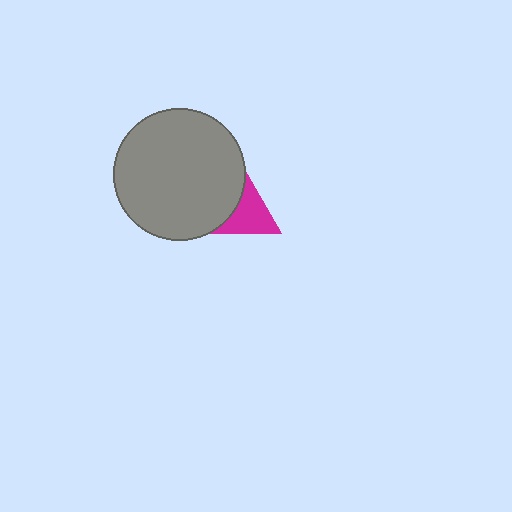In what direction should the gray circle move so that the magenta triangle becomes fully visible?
The gray circle should move left. That is the shortest direction to clear the overlap and leave the magenta triangle fully visible.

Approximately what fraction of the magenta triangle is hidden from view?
Roughly 52% of the magenta triangle is hidden behind the gray circle.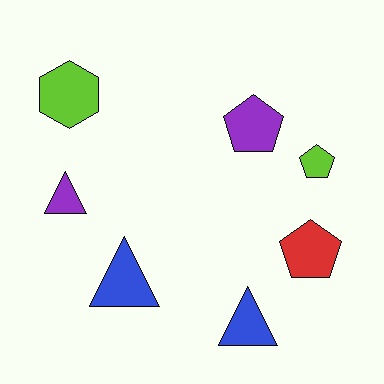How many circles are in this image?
There are no circles.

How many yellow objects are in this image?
There are no yellow objects.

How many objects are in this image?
There are 7 objects.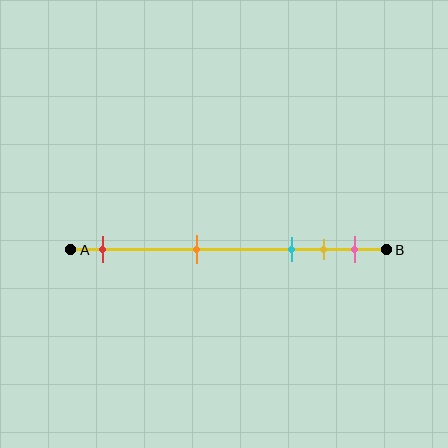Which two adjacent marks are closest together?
The yellow and pink marks are the closest adjacent pair.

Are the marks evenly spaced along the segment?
No, the marks are not evenly spaced.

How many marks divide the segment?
There are 5 marks dividing the segment.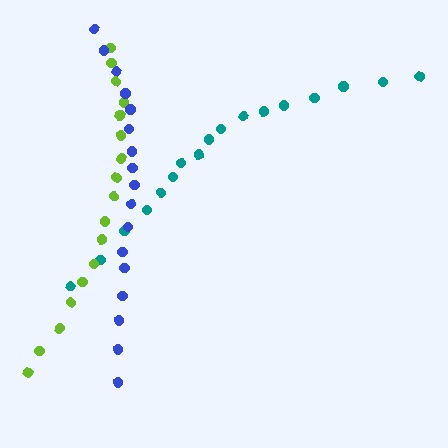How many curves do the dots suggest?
There are 3 distinct paths.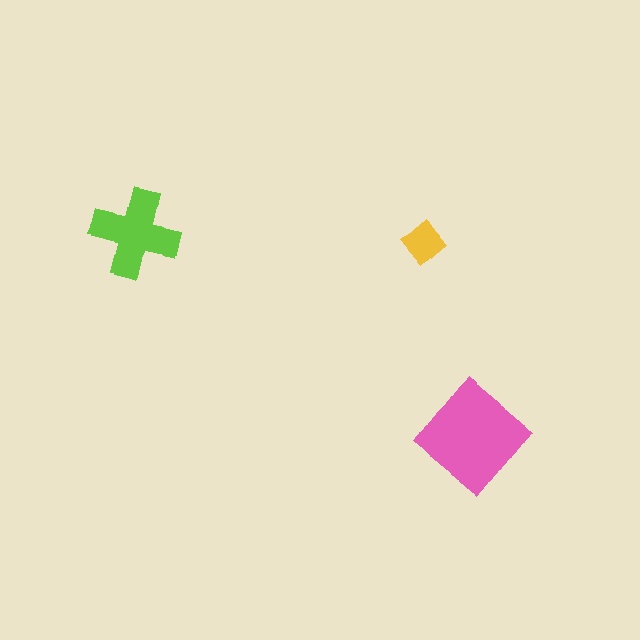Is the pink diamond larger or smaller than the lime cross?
Larger.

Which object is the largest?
The pink diamond.